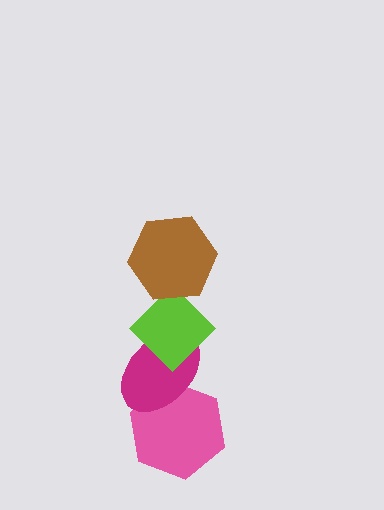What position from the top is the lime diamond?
The lime diamond is 2nd from the top.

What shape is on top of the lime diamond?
The brown hexagon is on top of the lime diamond.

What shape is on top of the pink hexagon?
The magenta ellipse is on top of the pink hexagon.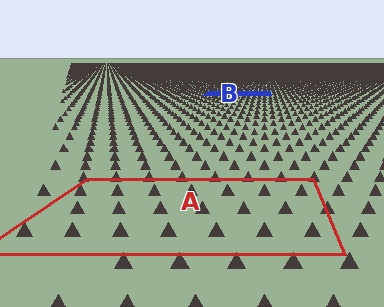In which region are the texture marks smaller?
The texture marks are smaller in region B, because it is farther away.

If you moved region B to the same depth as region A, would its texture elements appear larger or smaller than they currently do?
They would appear larger. At a closer depth, the same texture elements are projected at a bigger on-screen size.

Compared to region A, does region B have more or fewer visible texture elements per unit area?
Region B has more texture elements per unit area — they are packed more densely because it is farther away.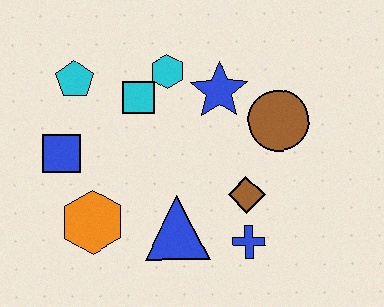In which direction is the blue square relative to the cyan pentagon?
The blue square is below the cyan pentagon.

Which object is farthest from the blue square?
The brown circle is farthest from the blue square.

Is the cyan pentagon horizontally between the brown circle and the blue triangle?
No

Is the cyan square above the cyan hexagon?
No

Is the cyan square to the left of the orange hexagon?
No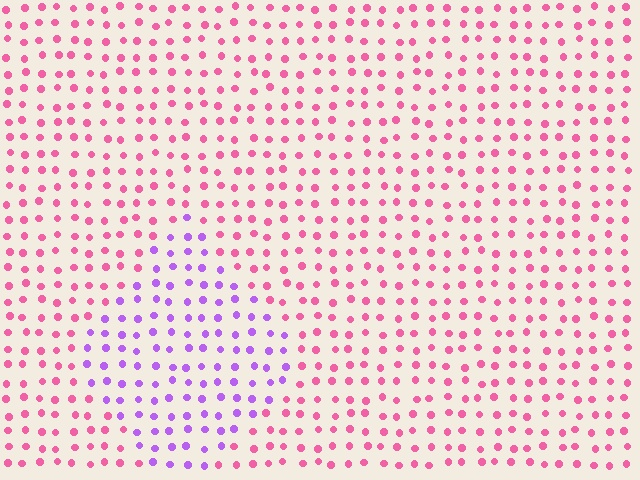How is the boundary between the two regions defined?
The boundary is defined purely by a slight shift in hue (about 55 degrees). Spacing, size, and orientation are identical on both sides.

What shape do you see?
I see a diamond.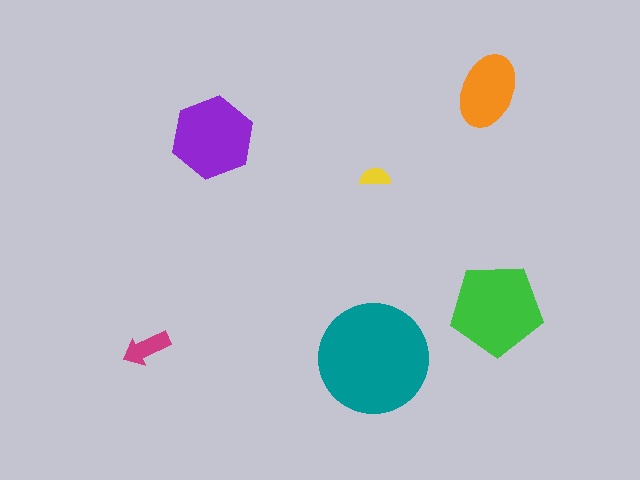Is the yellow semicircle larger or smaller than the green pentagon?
Smaller.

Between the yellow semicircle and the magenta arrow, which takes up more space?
The magenta arrow.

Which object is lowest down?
The teal circle is bottommost.